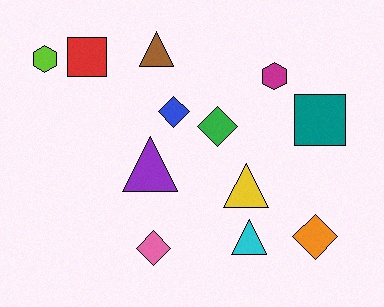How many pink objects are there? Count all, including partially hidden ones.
There is 1 pink object.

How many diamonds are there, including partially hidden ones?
There are 4 diamonds.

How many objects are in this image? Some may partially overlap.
There are 12 objects.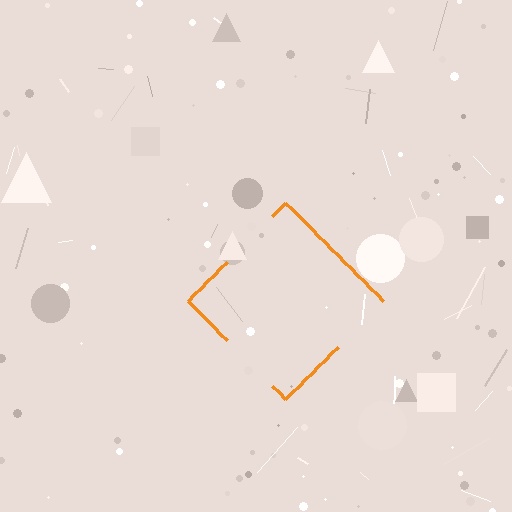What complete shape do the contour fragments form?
The contour fragments form a diamond.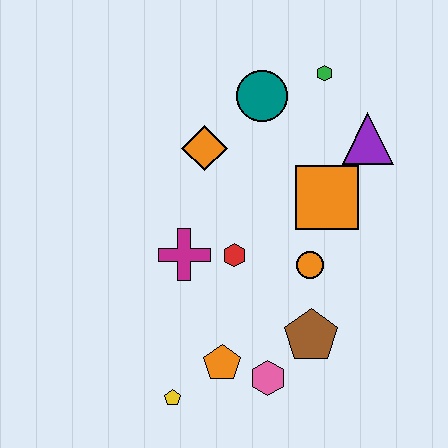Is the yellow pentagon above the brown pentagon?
No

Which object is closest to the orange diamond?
The teal circle is closest to the orange diamond.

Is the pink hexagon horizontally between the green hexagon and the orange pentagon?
Yes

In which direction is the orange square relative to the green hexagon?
The orange square is below the green hexagon.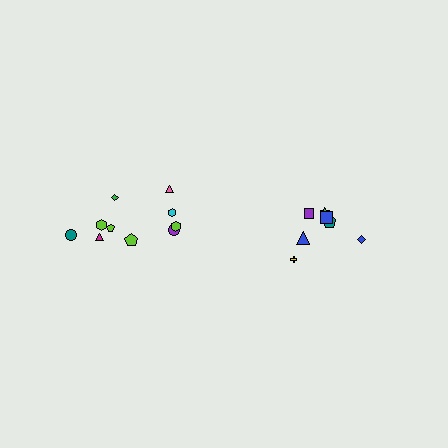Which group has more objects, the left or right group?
The left group.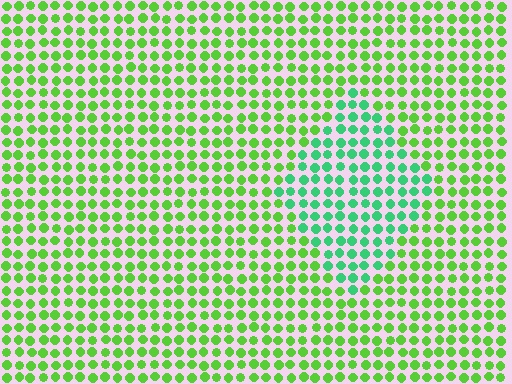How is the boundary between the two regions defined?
The boundary is defined purely by a slight shift in hue (about 39 degrees). Spacing, size, and orientation are identical on both sides.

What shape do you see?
I see a diamond.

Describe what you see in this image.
The image is filled with small lime elements in a uniform arrangement. A diamond-shaped region is visible where the elements are tinted to a slightly different hue, forming a subtle color boundary.